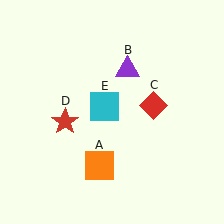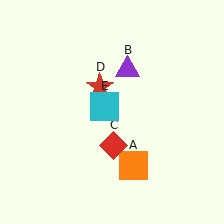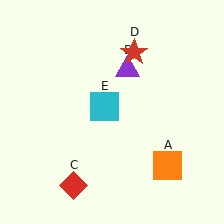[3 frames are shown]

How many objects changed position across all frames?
3 objects changed position: orange square (object A), red diamond (object C), red star (object D).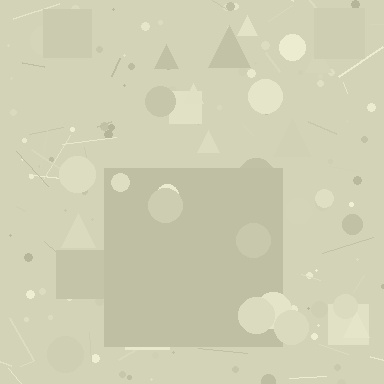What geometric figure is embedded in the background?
A square is embedded in the background.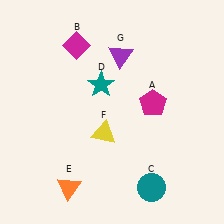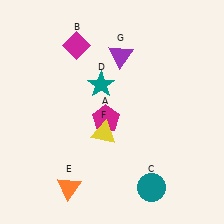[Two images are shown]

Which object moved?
The magenta pentagon (A) moved left.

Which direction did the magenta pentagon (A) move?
The magenta pentagon (A) moved left.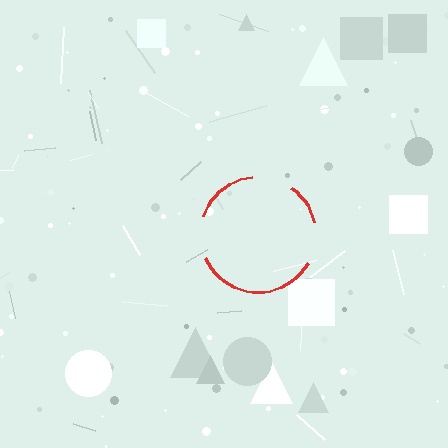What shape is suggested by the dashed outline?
The dashed outline suggests a circle.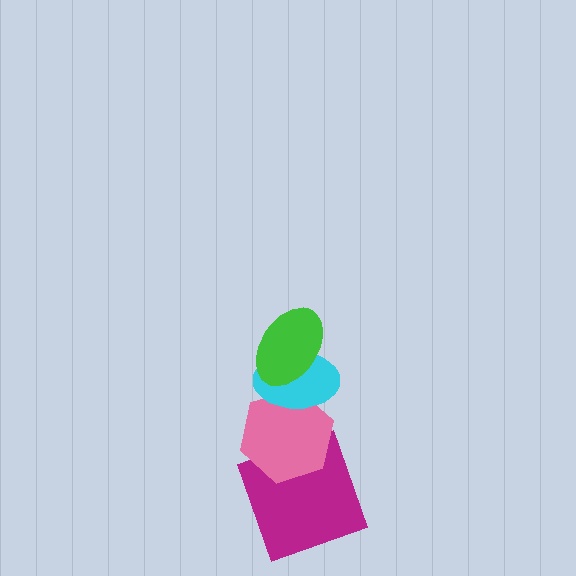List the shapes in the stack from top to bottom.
From top to bottom: the green ellipse, the cyan ellipse, the pink hexagon, the magenta square.